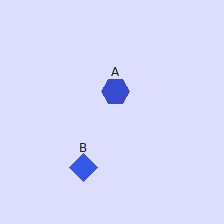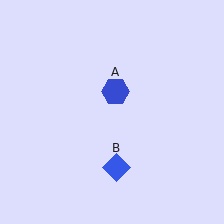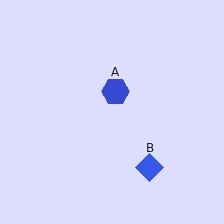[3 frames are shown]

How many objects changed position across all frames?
1 object changed position: blue diamond (object B).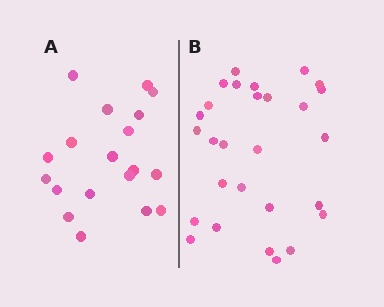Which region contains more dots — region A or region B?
Region B (the right region) has more dots.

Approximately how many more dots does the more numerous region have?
Region B has roughly 8 or so more dots than region A.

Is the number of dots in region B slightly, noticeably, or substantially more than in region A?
Region B has substantially more. The ratio is roughly 1.5 to 1.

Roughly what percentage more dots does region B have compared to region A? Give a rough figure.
About 45% more.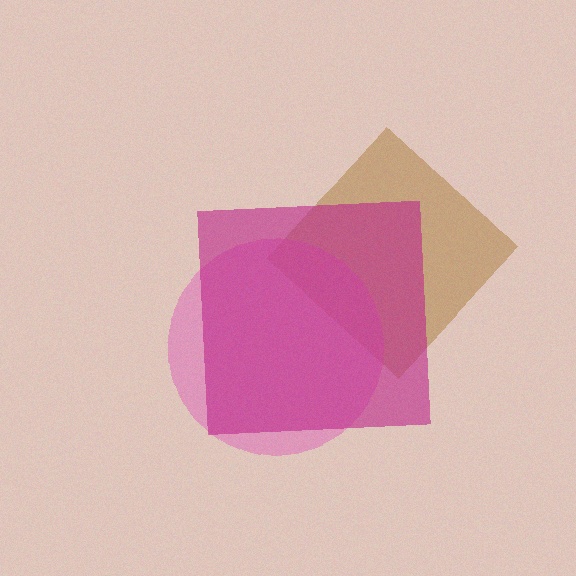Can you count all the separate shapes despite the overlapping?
Yes, there are 3 separate shapes.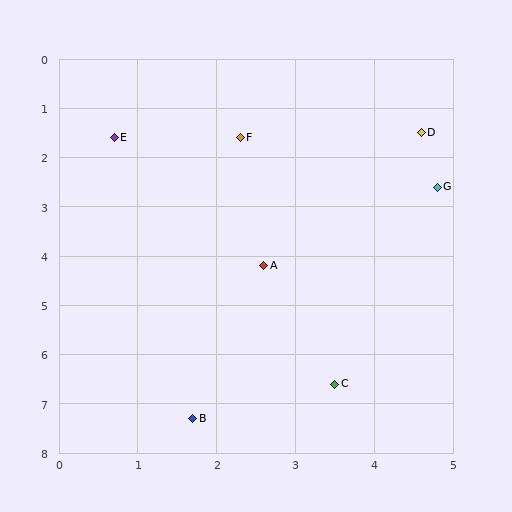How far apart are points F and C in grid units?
Points F and C are about 5.1 grid units apart.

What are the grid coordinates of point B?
Point B is at approximately (1.7, 7.3).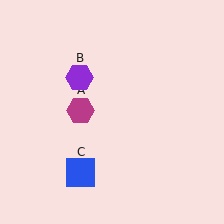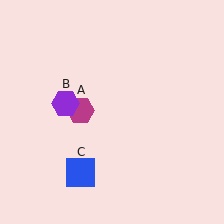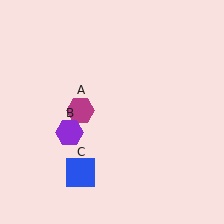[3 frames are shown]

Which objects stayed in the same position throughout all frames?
Magenta hexagon (object A) and blue square (object C) remained stationary.